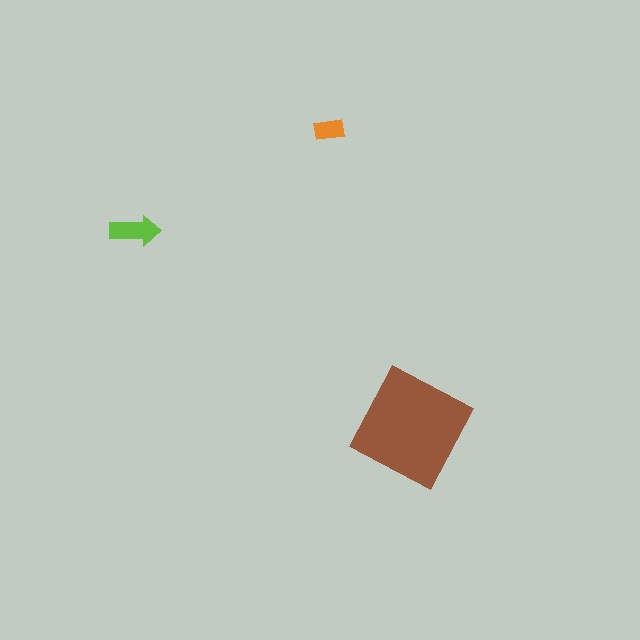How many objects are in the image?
There are 3 objects in the image.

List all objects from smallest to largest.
The orange rectangle, the lime arrow, the brown square.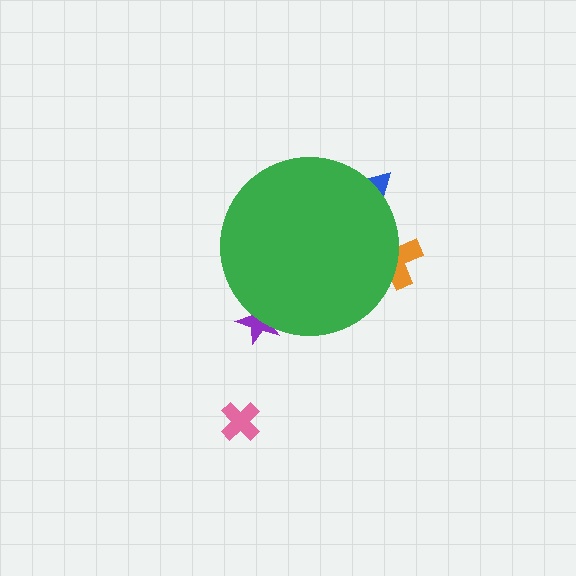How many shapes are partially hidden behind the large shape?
3 shapes are partially hidden.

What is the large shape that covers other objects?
A green circle.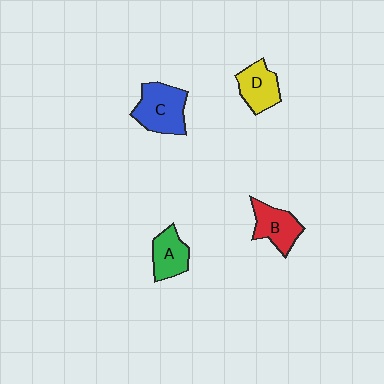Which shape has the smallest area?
Shape A (green).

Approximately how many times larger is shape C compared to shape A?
Approximately 1.5 times.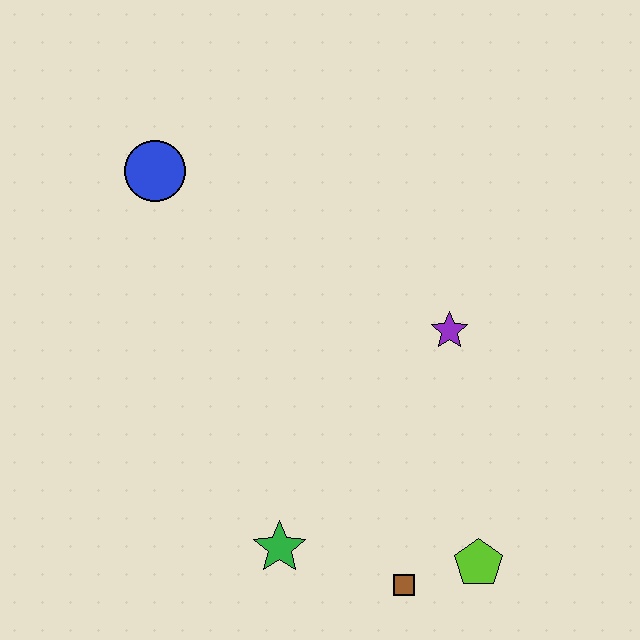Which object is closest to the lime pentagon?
The brown square is closest to the lime pentagon.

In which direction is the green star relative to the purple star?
The green star is below the purple star.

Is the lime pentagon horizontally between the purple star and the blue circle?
No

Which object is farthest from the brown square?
The blue circle is farthest from the brown square.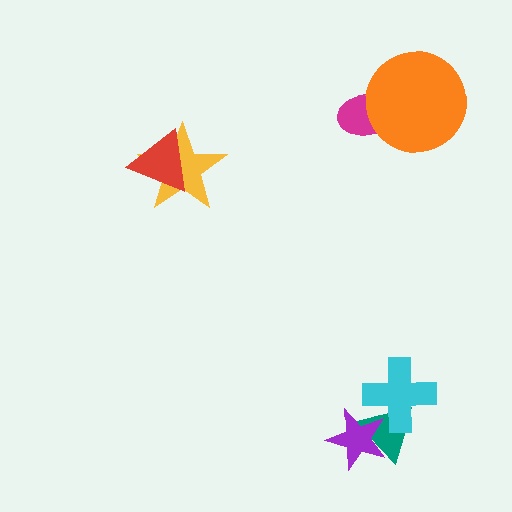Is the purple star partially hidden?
Yes, it is partially covered by another shape.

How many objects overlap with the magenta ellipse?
1 object overlaps with the magenta ellipse.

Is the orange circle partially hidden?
No, no other shape covers it.